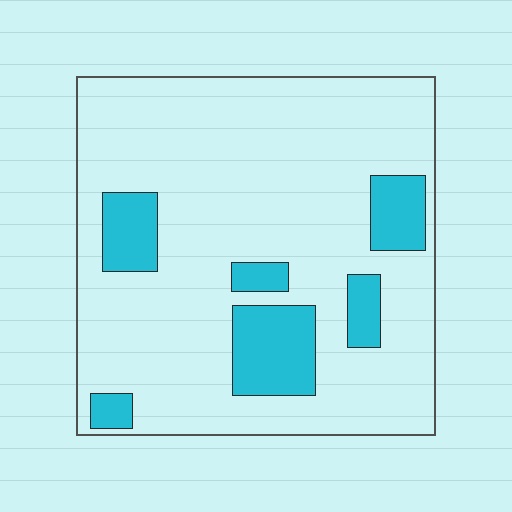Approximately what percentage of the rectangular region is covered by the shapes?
Approximately 15%.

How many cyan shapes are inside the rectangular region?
6.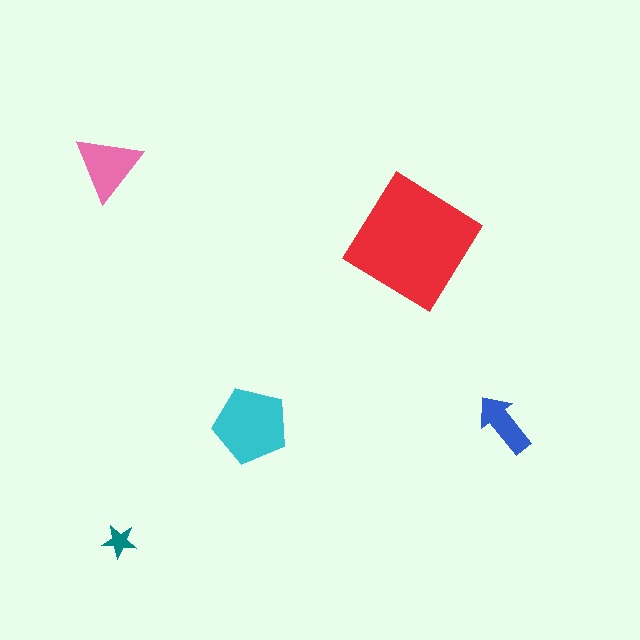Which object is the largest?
The red diamond.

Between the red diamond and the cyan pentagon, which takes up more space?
The red diamond.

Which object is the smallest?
The teal star.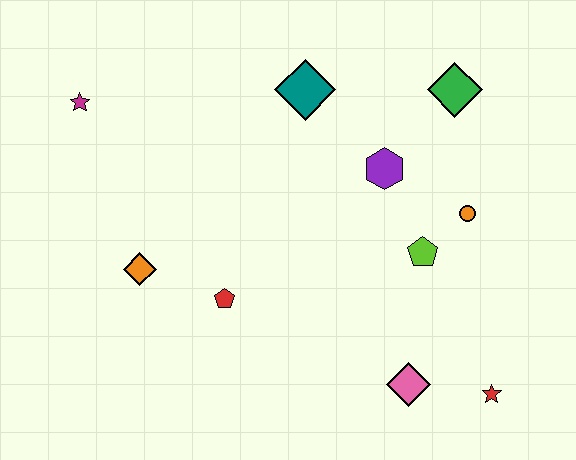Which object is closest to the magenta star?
The orange diamond is closest to the magenta star.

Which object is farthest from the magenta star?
The red star is farthest from the magenta star.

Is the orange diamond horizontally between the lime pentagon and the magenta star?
Yes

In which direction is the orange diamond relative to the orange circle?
The orange diamond is to the left of the orange circle.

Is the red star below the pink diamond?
Yes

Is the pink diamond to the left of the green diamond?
Yes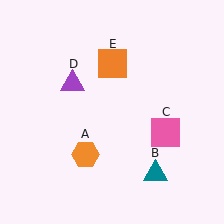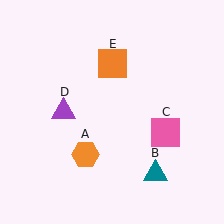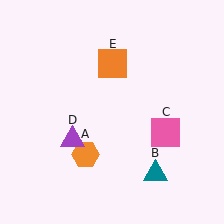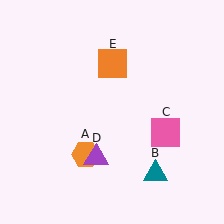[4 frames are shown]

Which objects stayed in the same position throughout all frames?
Orange hexagon (object A) and teal triangle (object B) and pink square (object C) and orange square (object E) remained stationary.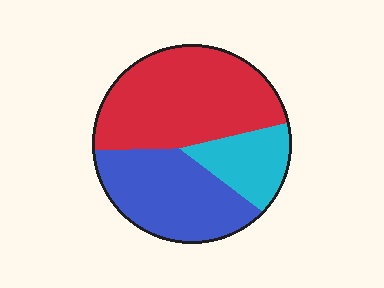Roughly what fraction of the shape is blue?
Blue covers 34% of the shape.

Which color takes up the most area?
Red, at roughly 50%.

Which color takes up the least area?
Cyan, at roughly 15%.